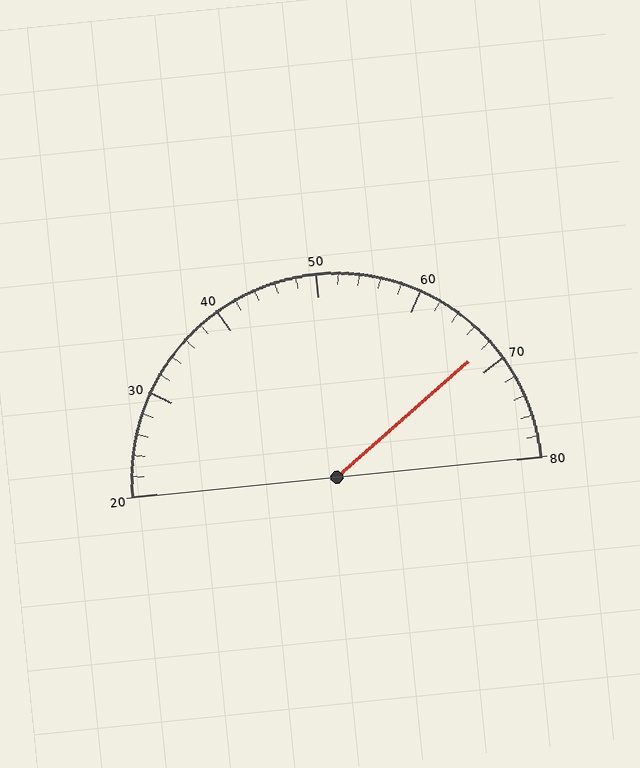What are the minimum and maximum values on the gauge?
The gauge ranges from 20 to 80.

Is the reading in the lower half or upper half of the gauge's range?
The reading is in the upper half of the range (20 to 80).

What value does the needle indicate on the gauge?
The needle indicates approximately 68.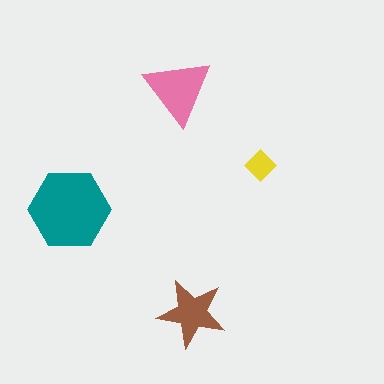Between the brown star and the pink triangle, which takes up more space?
The pink triangle.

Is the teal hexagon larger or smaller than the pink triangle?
Larger.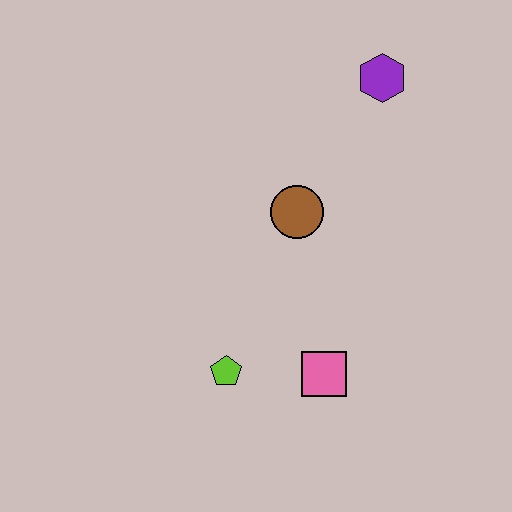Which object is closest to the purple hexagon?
The brown circle is closest to the purple hexagon.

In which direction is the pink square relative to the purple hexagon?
The pink square is below the purple hexagon.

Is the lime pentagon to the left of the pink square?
Yes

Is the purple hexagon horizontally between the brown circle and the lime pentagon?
No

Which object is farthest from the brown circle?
The lime pentagon is farthest from the brown circle.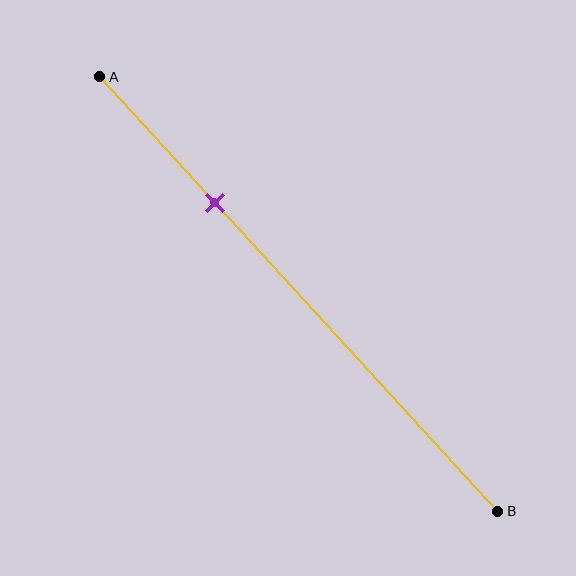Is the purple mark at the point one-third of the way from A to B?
No, the mark is at about 30% from A, not at the 33% one-third point.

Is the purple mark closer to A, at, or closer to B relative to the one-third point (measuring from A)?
The purple mark is closer to point A than the one-third point of segment AB.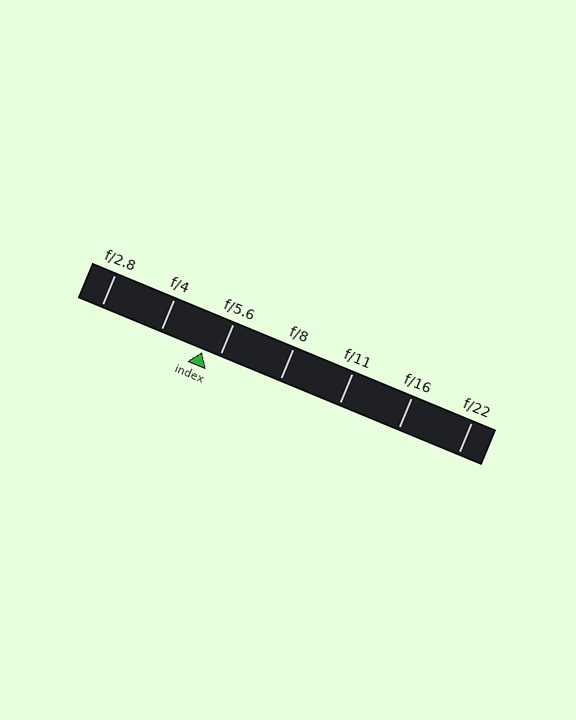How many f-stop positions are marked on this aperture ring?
There are 7 f-stop positions marked.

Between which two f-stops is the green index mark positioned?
The index mark is between f/4 and f/5.6.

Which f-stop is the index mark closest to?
The index mark is closest to f/5.6.